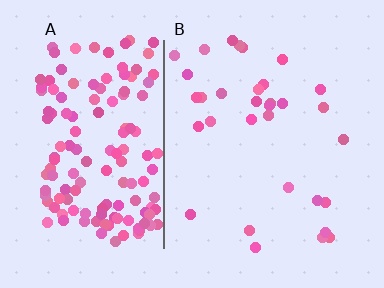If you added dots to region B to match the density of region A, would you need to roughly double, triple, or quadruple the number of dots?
Approximately quadruple.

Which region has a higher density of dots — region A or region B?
A (the left).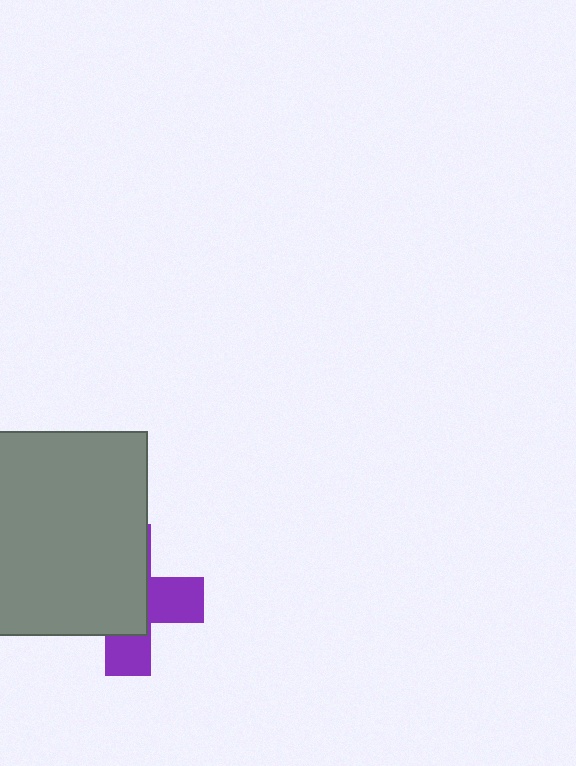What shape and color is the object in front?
The object in front is a gray square.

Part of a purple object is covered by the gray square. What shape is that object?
It is a cross.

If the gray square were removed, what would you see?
You would see the complete purple cross.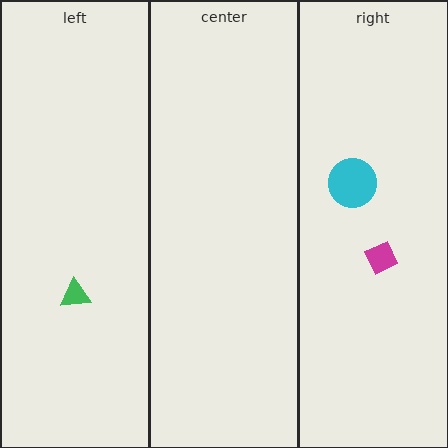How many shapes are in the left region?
1.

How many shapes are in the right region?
2.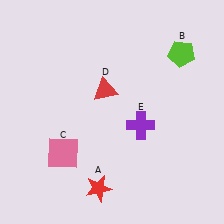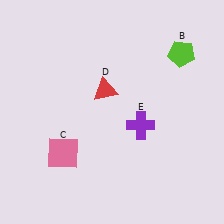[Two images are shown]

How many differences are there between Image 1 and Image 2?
There is 1 difference between the two images.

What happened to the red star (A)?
The red star (A) was removed in Image 2. It was in the bottom-left area of Image 1.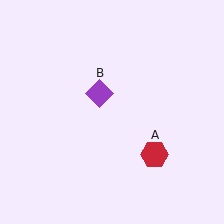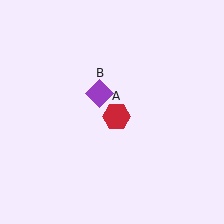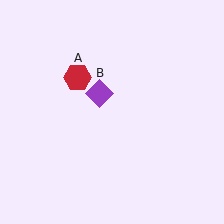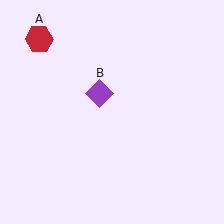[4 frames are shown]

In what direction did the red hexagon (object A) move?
The red hexagon (object A) moved up and to the left.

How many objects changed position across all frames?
1 object changed position: red hexagon (object A).